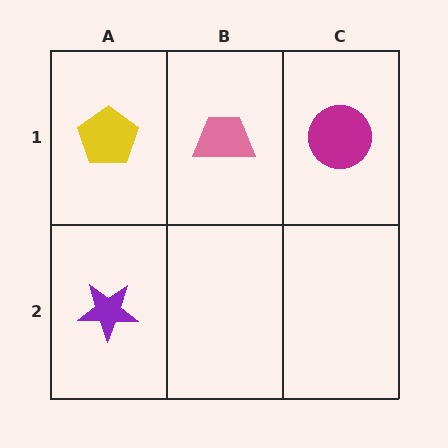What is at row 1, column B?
A pink trapezoid.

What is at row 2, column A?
A purple star.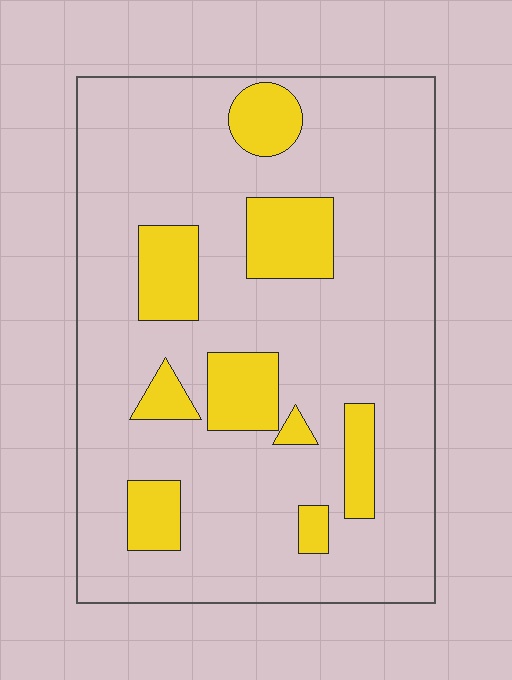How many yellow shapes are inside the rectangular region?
9.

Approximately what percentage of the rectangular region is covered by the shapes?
Approximately 20%.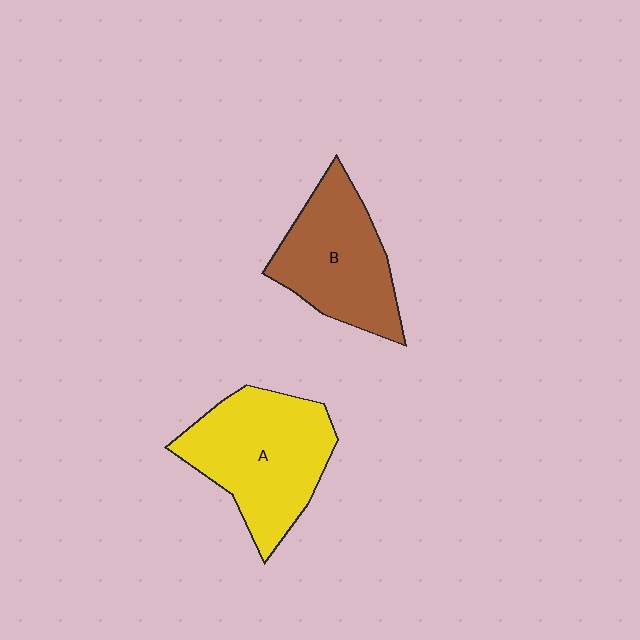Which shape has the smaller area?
Shape B (brown).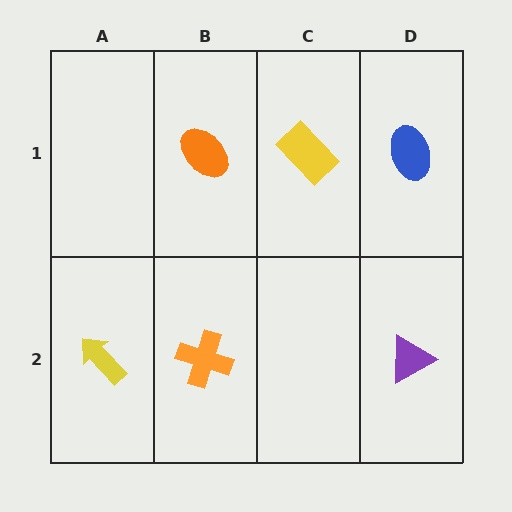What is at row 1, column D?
A blue ellipse.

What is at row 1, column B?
An orange ellipse.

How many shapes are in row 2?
3 shapes.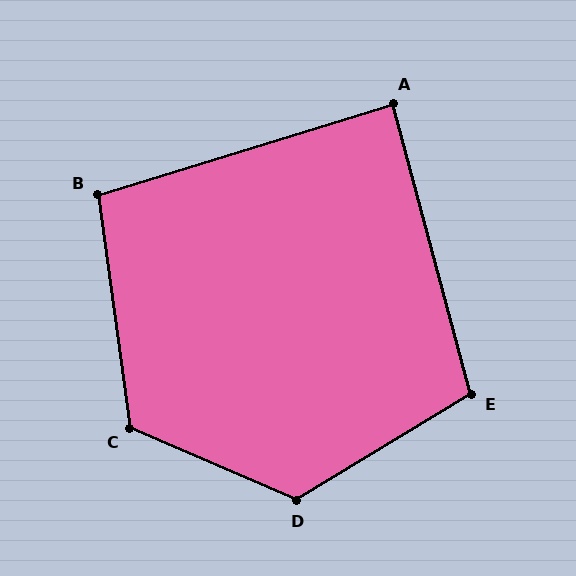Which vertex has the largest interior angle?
D, at approximately 126 degrees.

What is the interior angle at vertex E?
Approximately 106 degrees (obtuse).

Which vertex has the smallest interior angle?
A, at approximately 88 degrees.